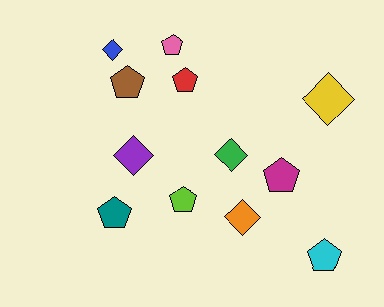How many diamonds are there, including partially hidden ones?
There are 5 diamonds.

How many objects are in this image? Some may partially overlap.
There are 12 objects.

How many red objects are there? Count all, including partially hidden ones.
There is 1 red object.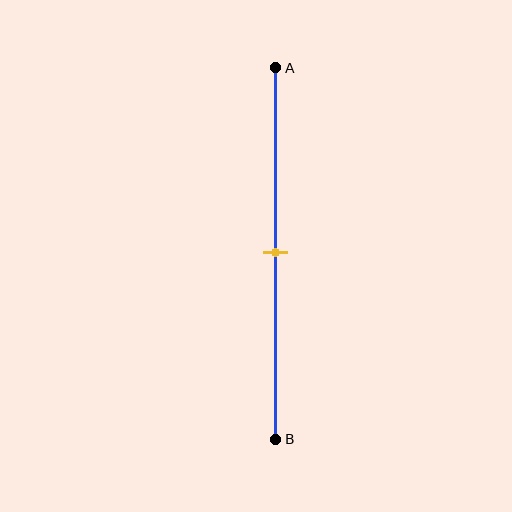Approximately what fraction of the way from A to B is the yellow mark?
The yellow mark is approximately 50% of the way from A to B.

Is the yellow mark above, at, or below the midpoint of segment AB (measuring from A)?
The yellow mark is approximately at the midpoint of segment AB.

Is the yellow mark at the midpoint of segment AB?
Yes, the mark is approximately at the midpoint.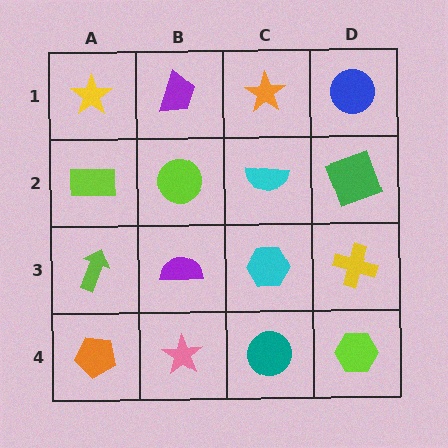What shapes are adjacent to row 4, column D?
A yellow cross (row 3, column D), a teal circle (row 4, column C).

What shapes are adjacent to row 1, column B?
A lime circle (row 2, column B), a yellow star (row 1, column A), an orange star (row 1, column C).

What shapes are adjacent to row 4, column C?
A cyan hexagon (row 3, column C), a pink star (row 4, column B), a lime hexagon (row 4, column D).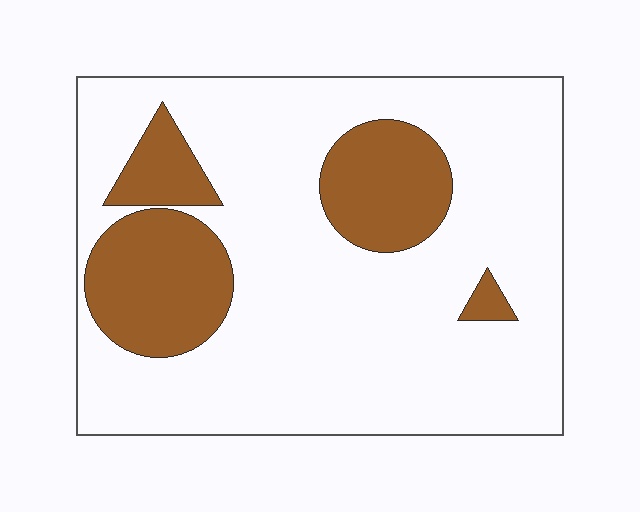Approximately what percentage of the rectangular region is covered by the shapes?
Approximately 25%.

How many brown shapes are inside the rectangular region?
4.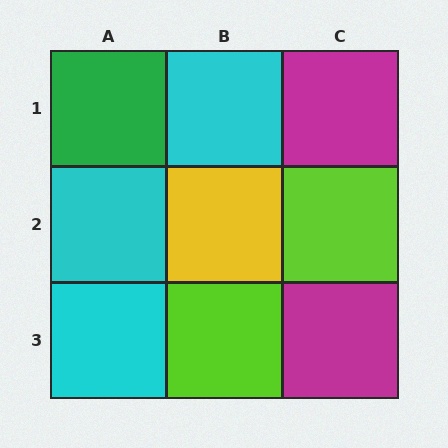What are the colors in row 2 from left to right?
Cyan, yellow, lime.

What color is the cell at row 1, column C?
Magenta.